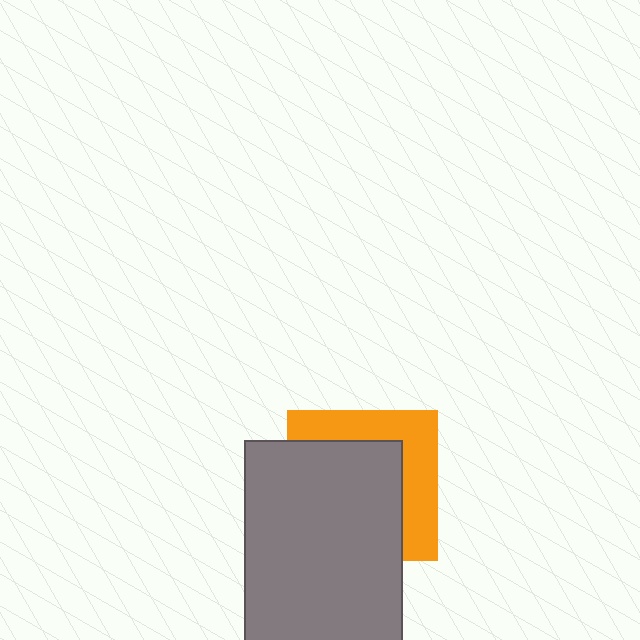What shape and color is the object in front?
The object in front is a gray rectangle.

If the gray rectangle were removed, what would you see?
You would see the complete orange square.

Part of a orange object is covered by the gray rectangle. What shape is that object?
It is a square.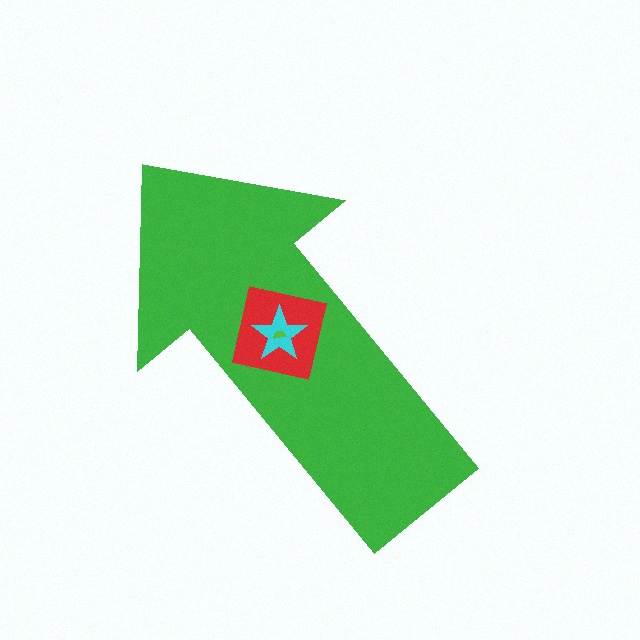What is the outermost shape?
The green arrow.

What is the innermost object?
The lime semicircle.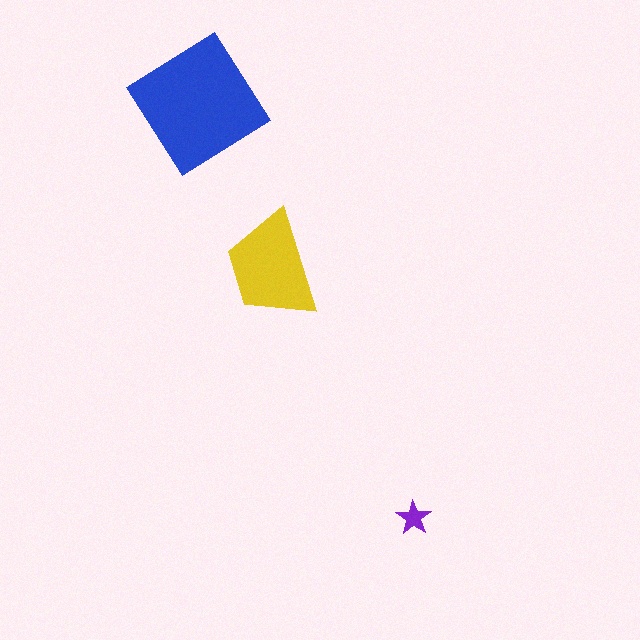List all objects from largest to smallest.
The blue diamond, the yellow trapezoid, the purple star.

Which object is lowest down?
The purple star is bottommost.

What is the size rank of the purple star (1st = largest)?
3rd.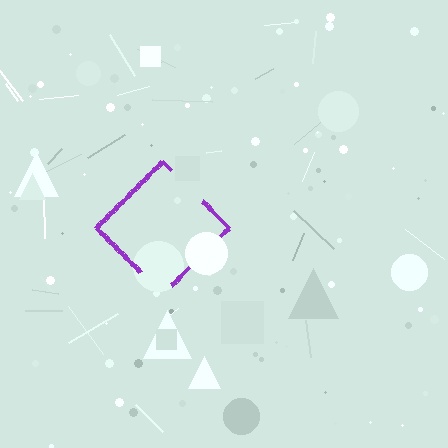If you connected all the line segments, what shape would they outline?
They would outline a diamond.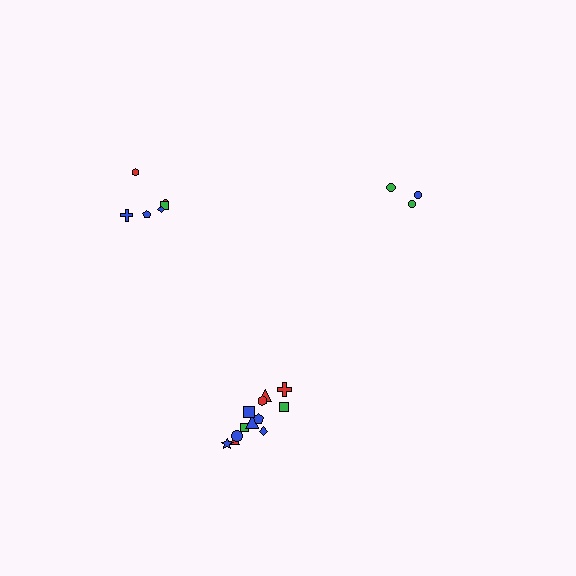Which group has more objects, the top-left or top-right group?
The top-left group.